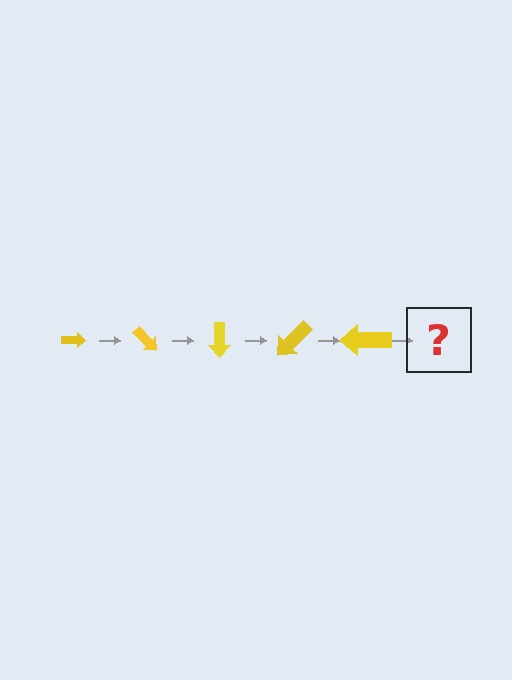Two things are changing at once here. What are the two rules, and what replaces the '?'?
The two rules are that the arrow grows larger each step and it rotates 45 degrees each step. The '?' should be an arrow, larger than the previous one and rotated 225 degrees from the start.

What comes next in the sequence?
The next element should be an arrow, larger than the previous one and rotated 225 degrees from the start.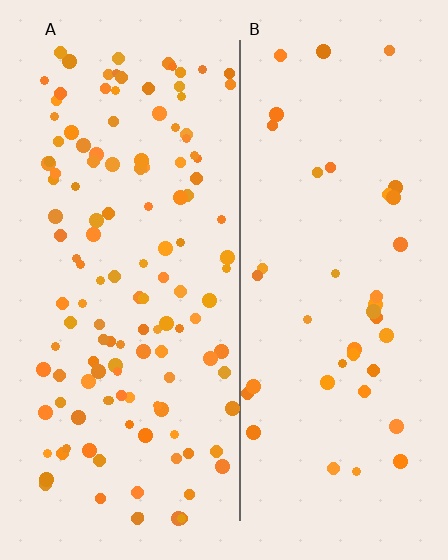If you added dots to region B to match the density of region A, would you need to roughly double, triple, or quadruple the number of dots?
Approximately triple.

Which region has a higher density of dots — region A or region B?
A (the left).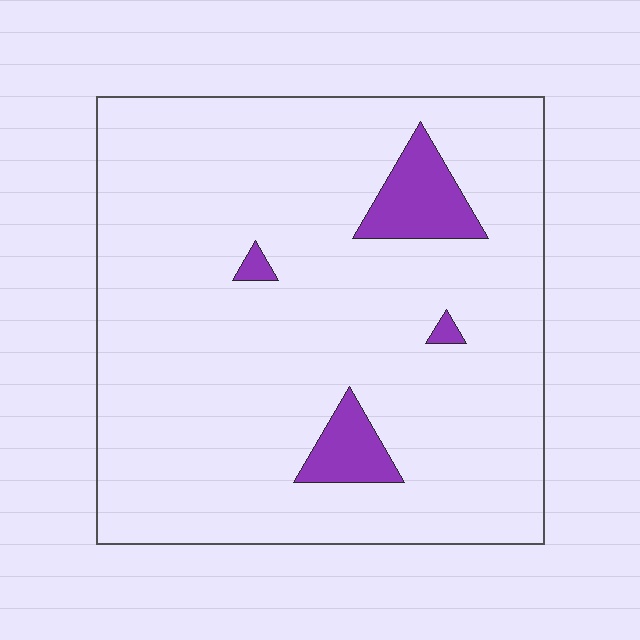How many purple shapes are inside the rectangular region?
4.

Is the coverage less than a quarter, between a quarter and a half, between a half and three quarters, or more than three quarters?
Less than a quarter.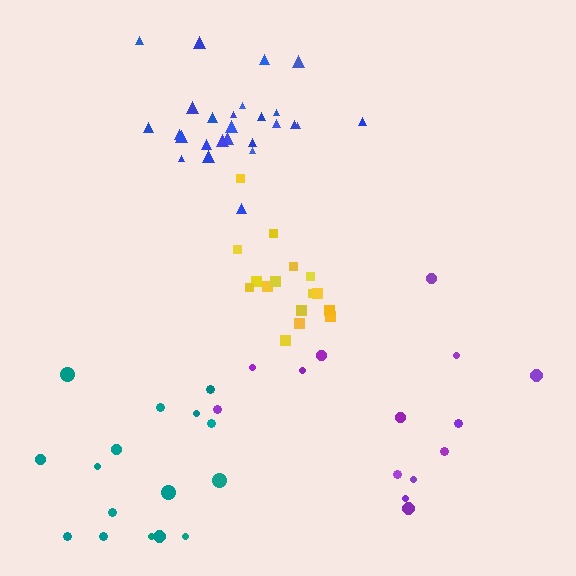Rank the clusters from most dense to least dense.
blue, yellow, teal, purple.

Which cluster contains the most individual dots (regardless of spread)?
Blue (26).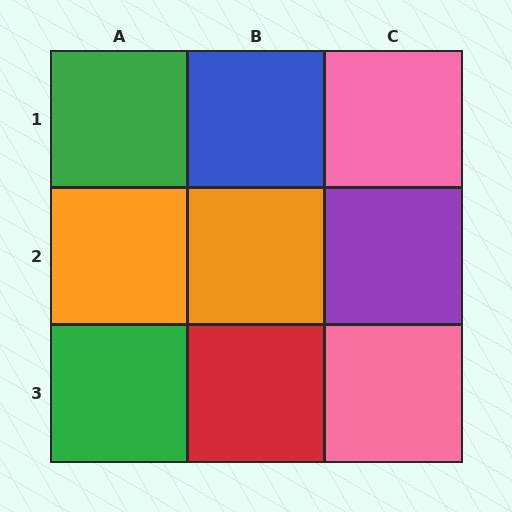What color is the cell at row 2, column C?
Purple.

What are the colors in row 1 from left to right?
Green, blue, pink.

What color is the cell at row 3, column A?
Green.